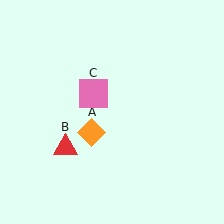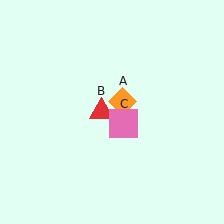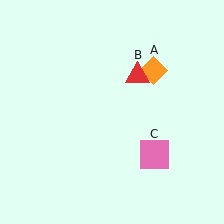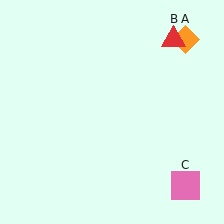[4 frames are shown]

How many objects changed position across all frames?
3 objects changed position: orange diamond (object A), red triangle (object B), pink square (object C).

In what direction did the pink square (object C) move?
The pink square (object C) moved down and to the right.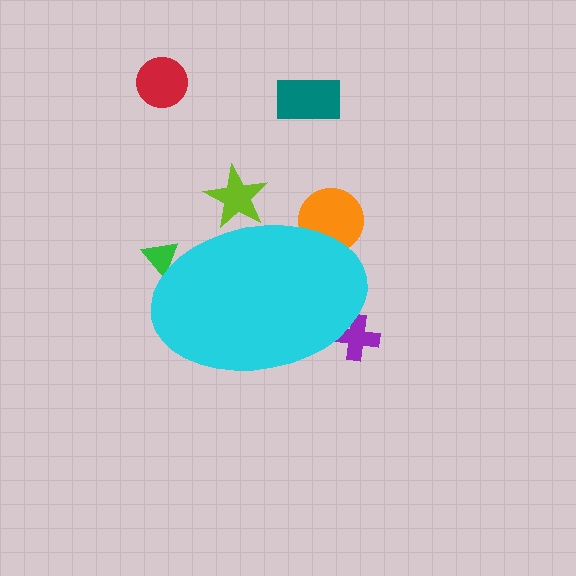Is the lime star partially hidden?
Yes, the lime star is partially hidden behind the cyan ellipse.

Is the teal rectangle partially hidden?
No, the teal rectangle is fully visible.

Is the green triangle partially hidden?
Yes, the green triangle is partially hidden behind the cyan ellipse.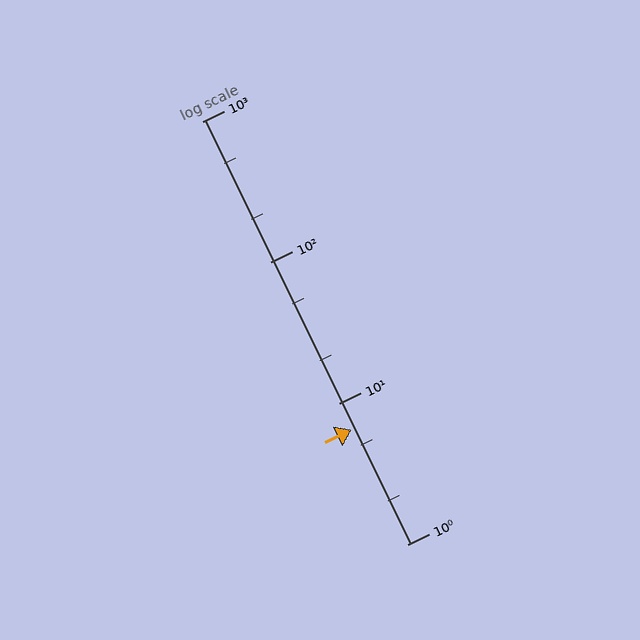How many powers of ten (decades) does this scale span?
The scale spans 3 decades, from 1 to 1000.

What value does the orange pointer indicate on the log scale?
The pointer indicates approximately 6.5.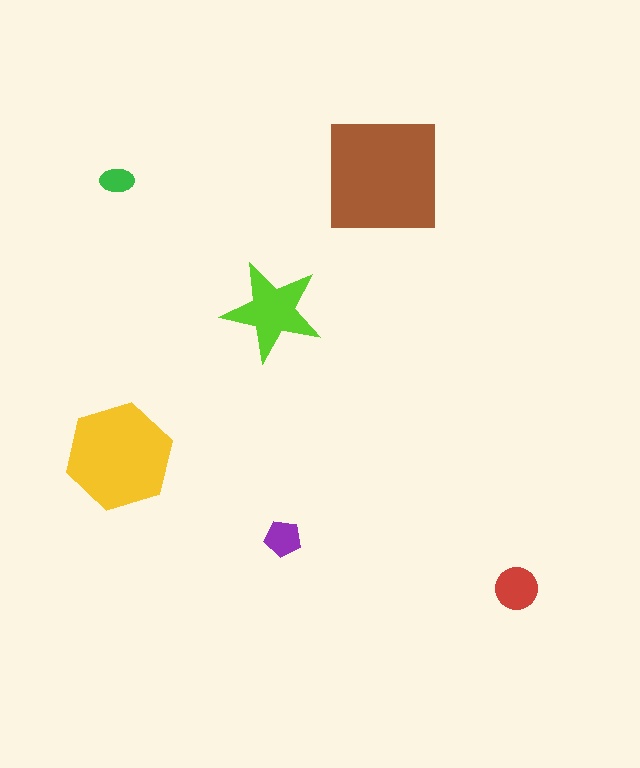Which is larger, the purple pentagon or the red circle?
The red circle.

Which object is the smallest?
The green ellipse.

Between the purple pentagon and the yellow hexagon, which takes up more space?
The yellow hexagon.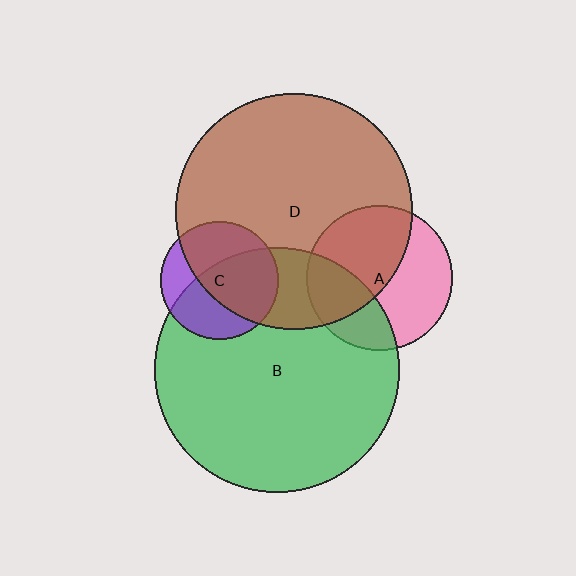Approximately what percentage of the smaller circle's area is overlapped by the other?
Approximately 25%.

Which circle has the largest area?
Circle B (green).